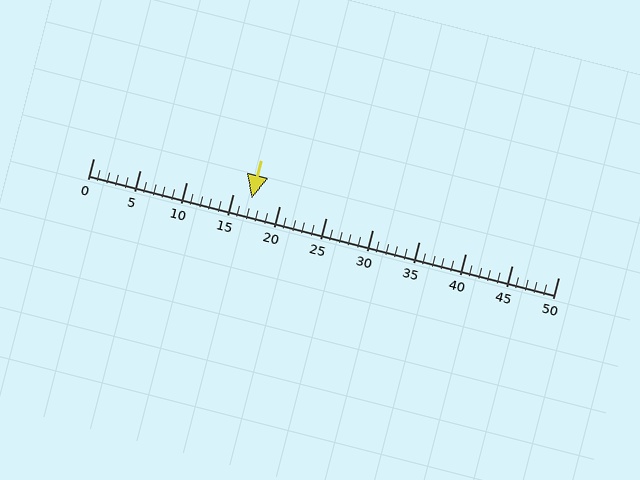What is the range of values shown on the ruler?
The ruler shows values from 0 to 50.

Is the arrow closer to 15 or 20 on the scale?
The arrow is closer to 15.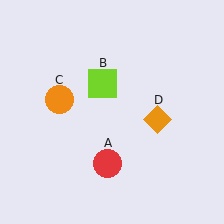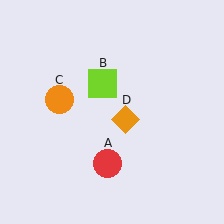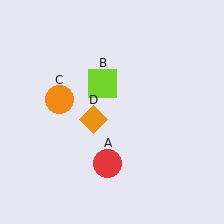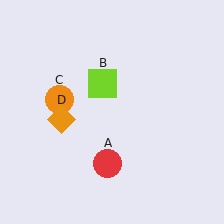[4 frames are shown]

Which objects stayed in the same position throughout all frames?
Red circle (object A) and lime square (object B) and orange circle (object C) remained stationary.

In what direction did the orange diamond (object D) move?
The orange diamond (object D) moved left.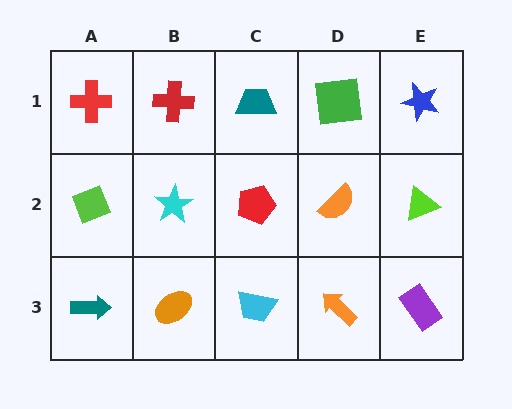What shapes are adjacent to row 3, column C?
A red pentagon (row 2, column C), an orange ellipse (row 3, column B), an orange arrow (row 3, column D).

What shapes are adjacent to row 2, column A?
A red cross (row 1, column A), a teal arrow (row 3, column A), a cyan star (row 2, column B).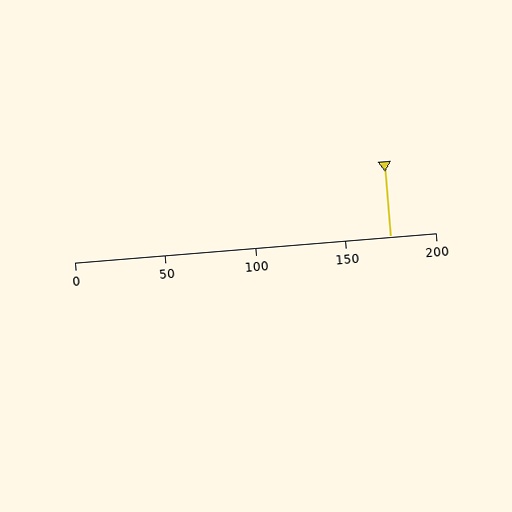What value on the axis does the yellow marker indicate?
The marker indicates approximately 175.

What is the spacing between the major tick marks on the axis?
The major ticks are spaced 50 apart.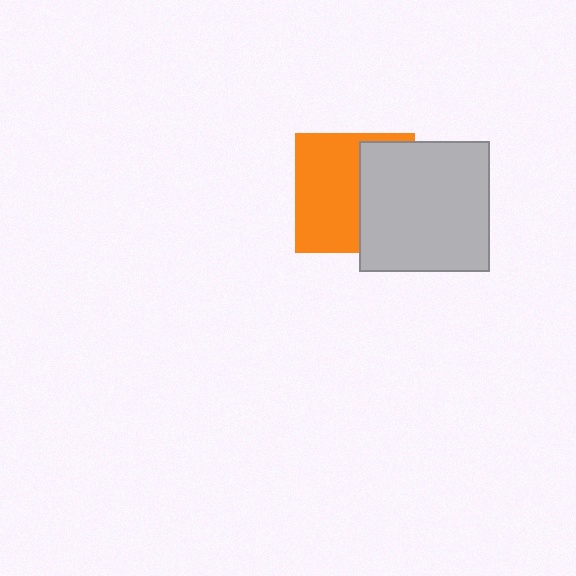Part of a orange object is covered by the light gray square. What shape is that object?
It is a square.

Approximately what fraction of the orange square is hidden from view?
Roughly 44% of the orange square is hidden behind the light gray square.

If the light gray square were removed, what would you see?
You would see the complete orange square.